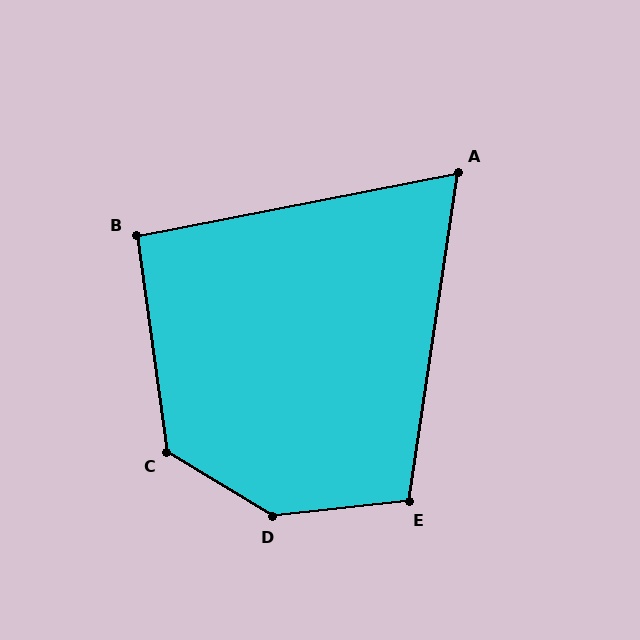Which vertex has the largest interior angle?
D, at approximately 142 degrees.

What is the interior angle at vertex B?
Approximately 93 degrees (approximately right).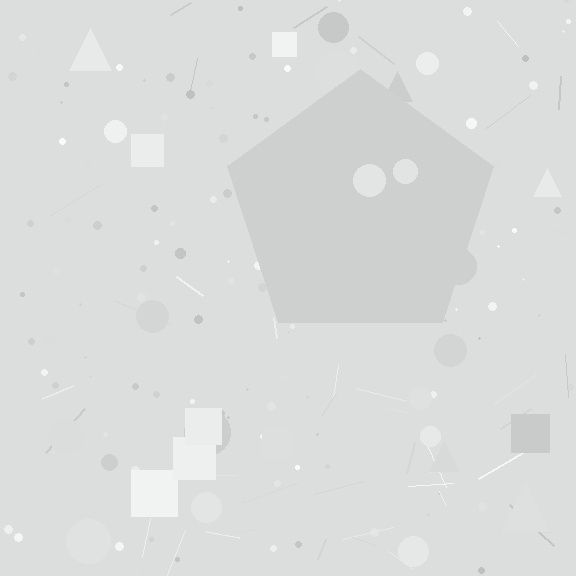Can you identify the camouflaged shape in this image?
The camouflaged shape is a pentagon.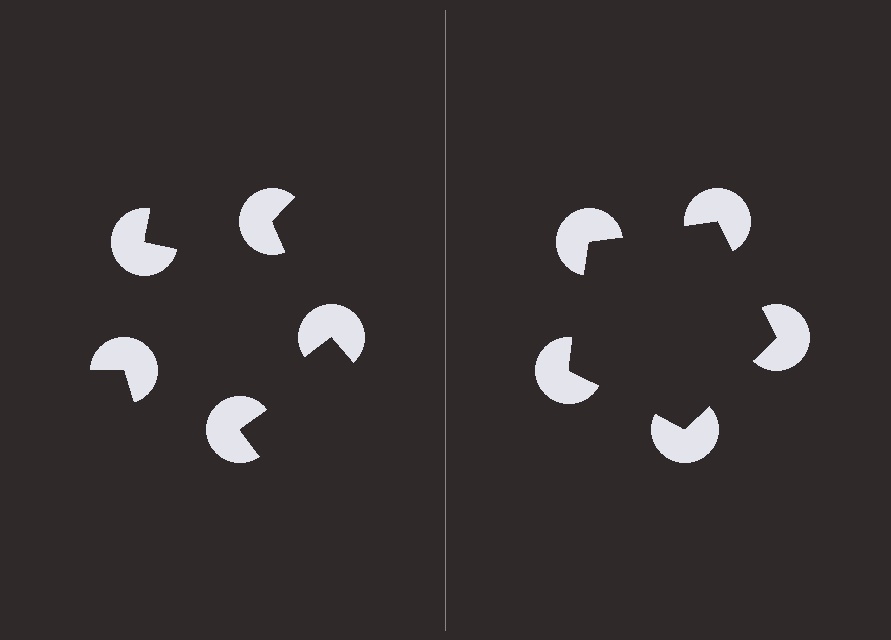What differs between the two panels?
The pac-man discs are positioned identically on both sides; only the wedge orientations differ. On the right they align to a pentagon; on the left they are misaligned.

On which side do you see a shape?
An illusory pentagon appears on the right side. On the left side the wedge cuts are rotated, so no coherent shape forms.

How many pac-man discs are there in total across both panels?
10 — 5 on each side.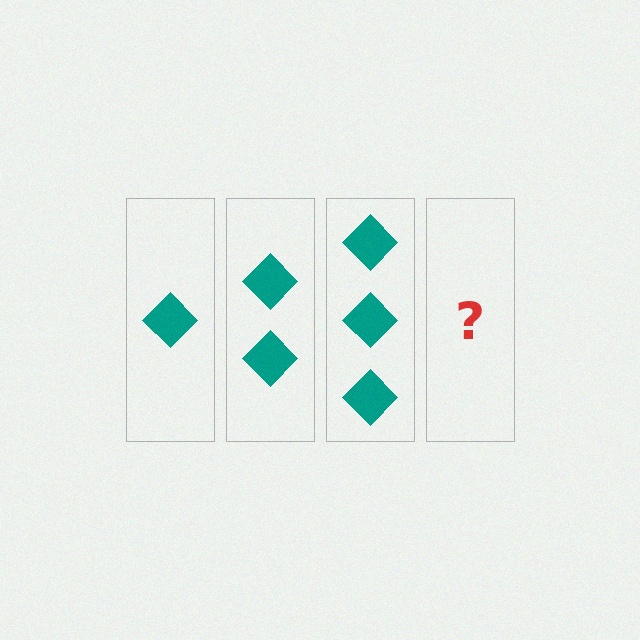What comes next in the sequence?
The next element should be 4 diamonds.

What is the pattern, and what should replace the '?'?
The pattern is that each step adds one more diamond. The '?' should be 4 diamonds.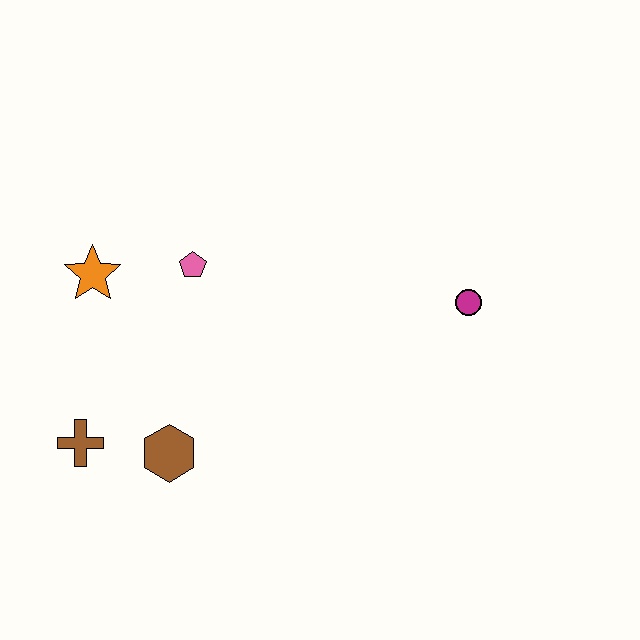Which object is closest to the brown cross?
The brown hexagon is closest to the brown cross.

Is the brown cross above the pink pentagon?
No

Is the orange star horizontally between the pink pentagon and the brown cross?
Yes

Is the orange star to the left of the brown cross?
No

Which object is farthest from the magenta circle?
The brown cross is farthest from the magenta circle.